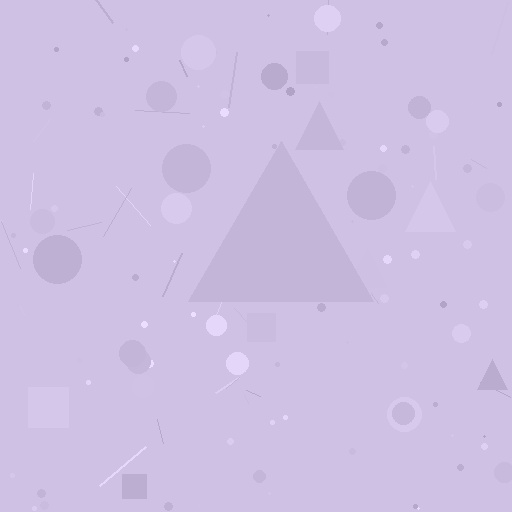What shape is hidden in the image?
A triangle is hidden in the image.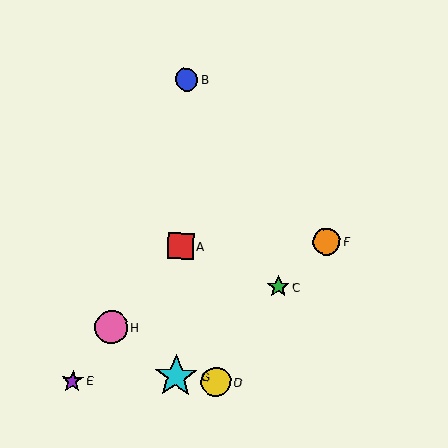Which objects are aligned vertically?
Objects A, B, G are aligned vertically.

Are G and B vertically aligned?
Yes, both are at x≈176.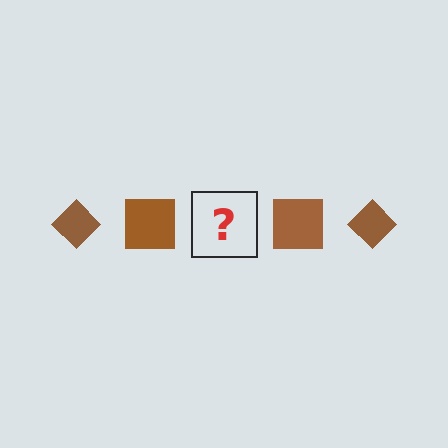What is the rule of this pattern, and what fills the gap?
The rule is that the pattern cycles through diamond, square shapes in brown. The gap should be filled with a brown diamond.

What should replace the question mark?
The question mark should be replaced with a brown diamond.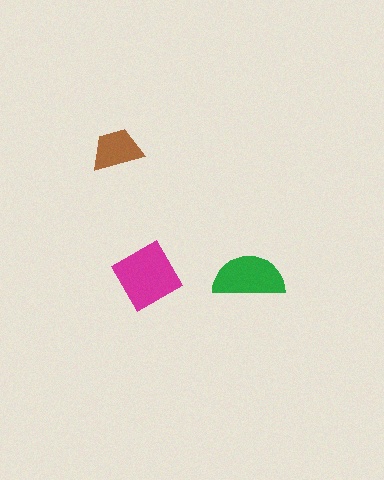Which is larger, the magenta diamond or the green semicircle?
The magenta diamond.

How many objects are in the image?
There are 3 objects in the image.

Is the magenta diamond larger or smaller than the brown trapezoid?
Larger.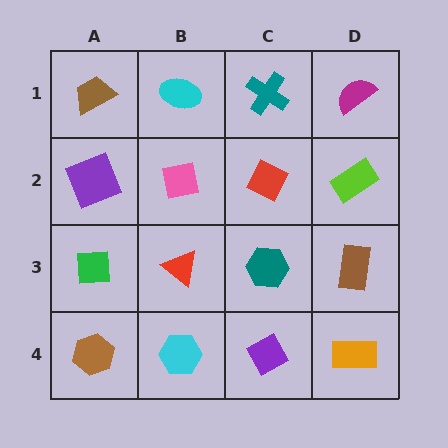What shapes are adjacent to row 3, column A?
A purple square (row 2, column A), a brown hexagon (row 4, column A), a red triangle (row 3, column B).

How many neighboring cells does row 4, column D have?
2.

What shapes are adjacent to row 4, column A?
A green square (row 3, column A), a cyan hexagon (row 4, column B).